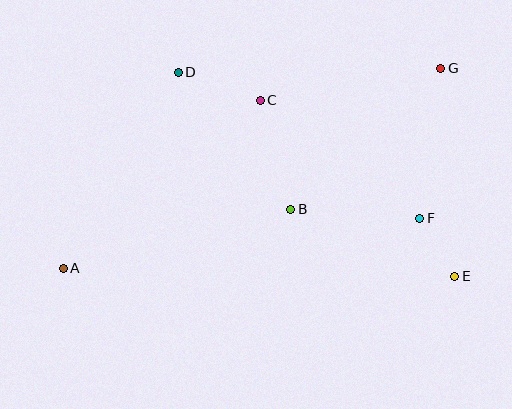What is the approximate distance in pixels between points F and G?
The distance between F and G is approximately 151 pixels.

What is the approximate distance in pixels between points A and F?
The distance between A and F is approximately 360 pixels.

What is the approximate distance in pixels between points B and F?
The distance between B and F is approximately 129 pixels.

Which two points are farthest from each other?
Points A and G are farthest from each other.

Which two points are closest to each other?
Points E and F are closest to each other.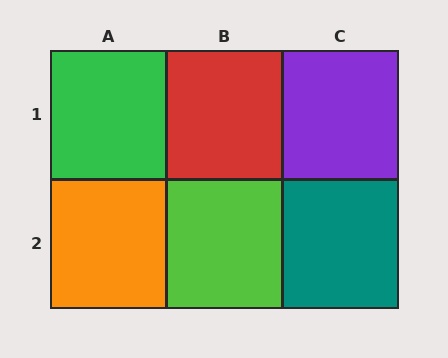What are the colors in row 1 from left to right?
Green, red, purple.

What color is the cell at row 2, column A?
Orange.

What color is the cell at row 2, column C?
Teal.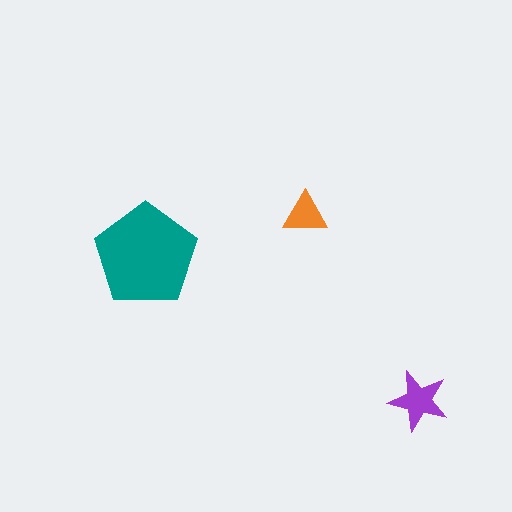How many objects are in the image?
There are 3 objects in the image.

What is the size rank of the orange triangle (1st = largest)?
3rd.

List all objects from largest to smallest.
The teal pentagon, the purple star, the orange triangle.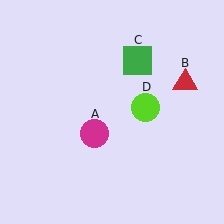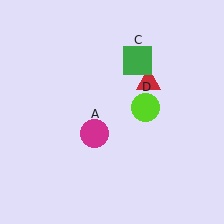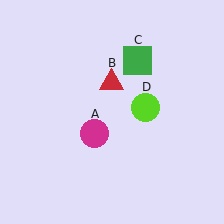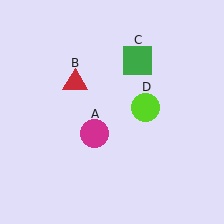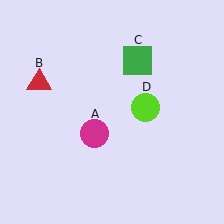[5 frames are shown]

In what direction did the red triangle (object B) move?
The red triangle (object B) moved left.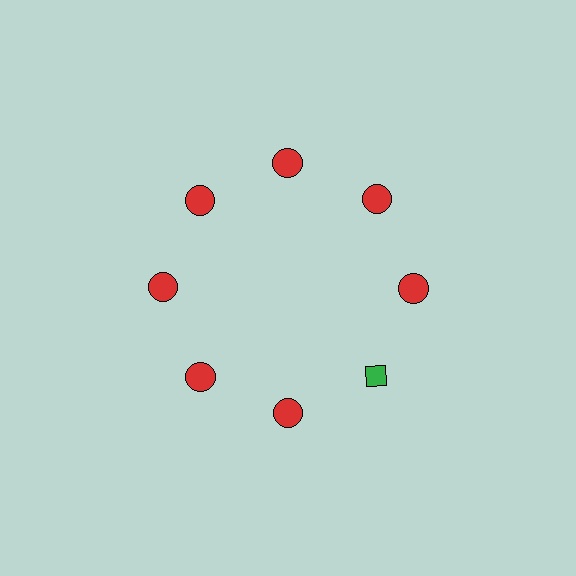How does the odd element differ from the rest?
It differs in both color (green instead of red) and shape (diamond instead of circle).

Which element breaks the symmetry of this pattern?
The green diamond at roughly the 4 o'clock position breaks the symmetry. All other shapes are red circles.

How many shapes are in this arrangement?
There are 8 shapes arranged in a ring pattern.